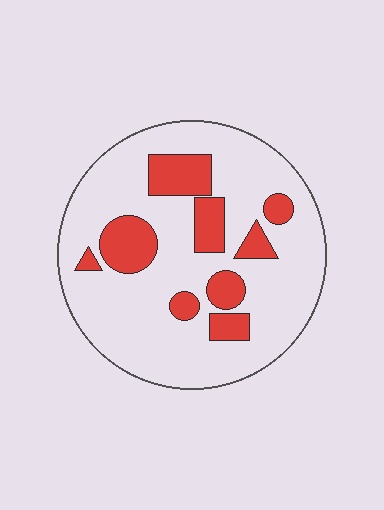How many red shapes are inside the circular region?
9.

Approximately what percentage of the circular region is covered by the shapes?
Approximately 20%.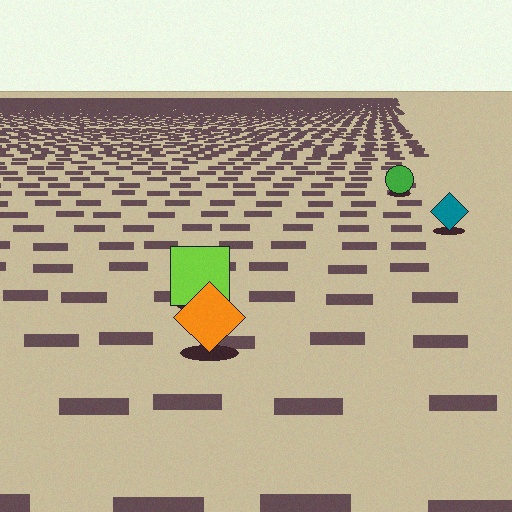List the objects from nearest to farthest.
From nearest to farthest: the orange diamond, the lime square, the teal diamond, the green circle.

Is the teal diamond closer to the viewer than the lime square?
No. The lime square is closer — you can tell from the texture gradient: the ground texture is coarser near it.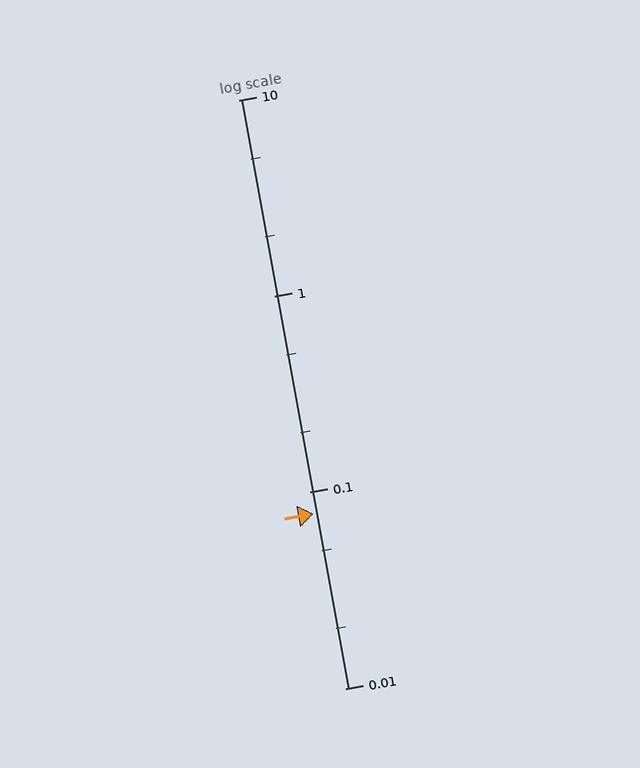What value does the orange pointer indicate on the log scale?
The pointer indicates approximately 0.078.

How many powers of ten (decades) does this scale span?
The scale spans 3 decades, from 0.01 to 10.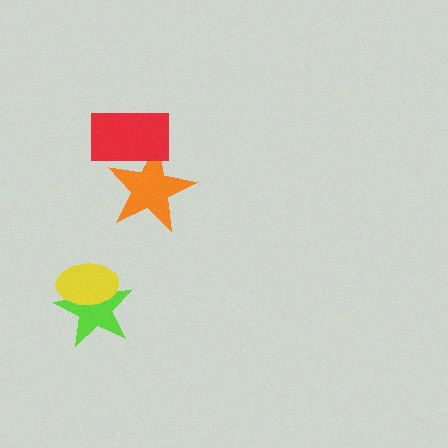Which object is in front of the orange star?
The red rectangle is in front of the orange star.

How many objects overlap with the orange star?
1 object overlaps with the orange star.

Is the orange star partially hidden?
Yes, it is partially covered by another shape.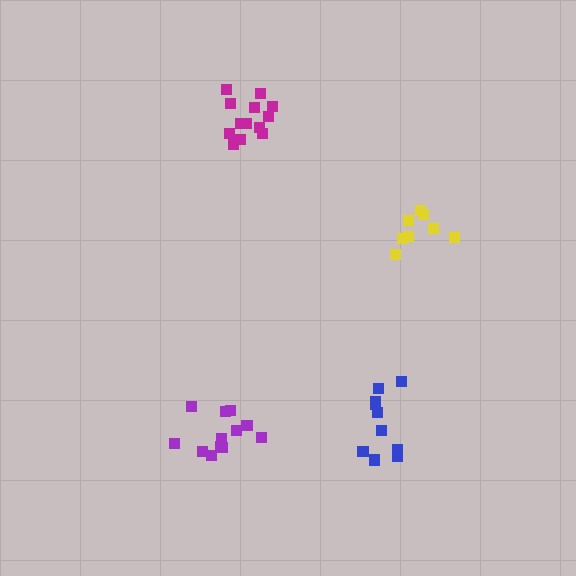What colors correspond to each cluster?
The clusters are colored: blue, purple, yellow, magenta.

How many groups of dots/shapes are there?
There are 4 groups.